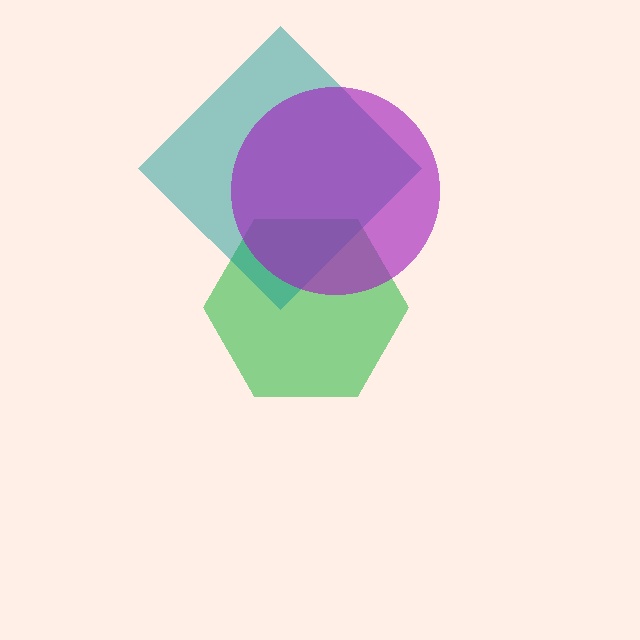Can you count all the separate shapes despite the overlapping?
Yes, there are 3 separate shapes.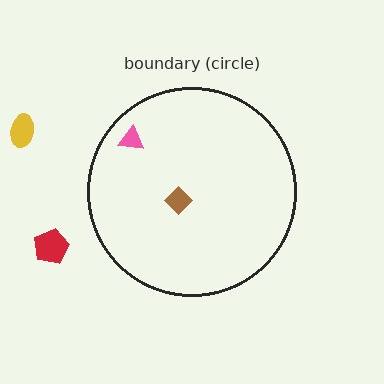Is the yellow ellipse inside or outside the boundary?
Outside.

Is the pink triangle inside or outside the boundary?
Inside.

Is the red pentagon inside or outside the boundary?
Outside.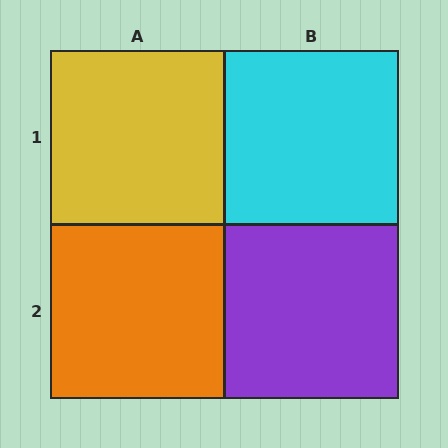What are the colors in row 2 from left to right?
Orange, purple.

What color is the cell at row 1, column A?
Yellow.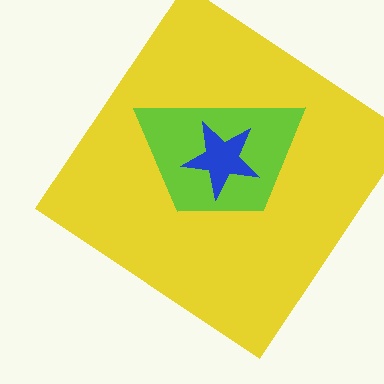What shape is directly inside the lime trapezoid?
The blue star.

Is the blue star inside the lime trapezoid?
Yes.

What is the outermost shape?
The yellow diamond.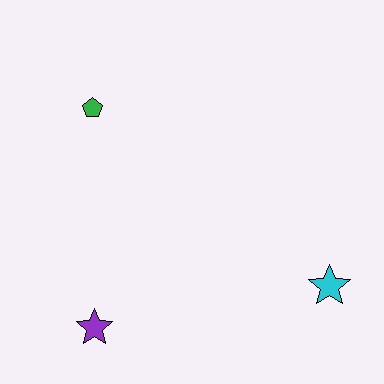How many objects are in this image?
There are 3 objects.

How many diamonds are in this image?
There are no diamonds.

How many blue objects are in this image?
There are no blue objects.